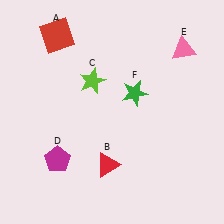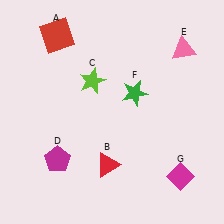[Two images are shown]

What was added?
A magenta diamond (G) was added in Image 2.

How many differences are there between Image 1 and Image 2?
There is 1 difference between the two images.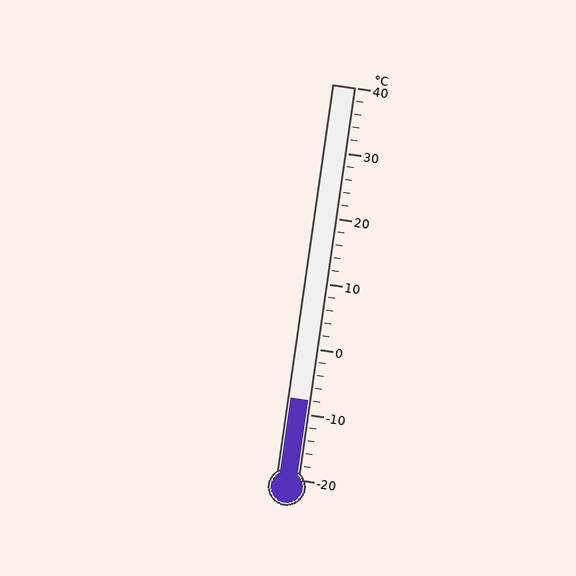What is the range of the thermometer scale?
The thermometer scale ranges from -20°C to 40°C.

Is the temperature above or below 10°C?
The temperature is below 10°C.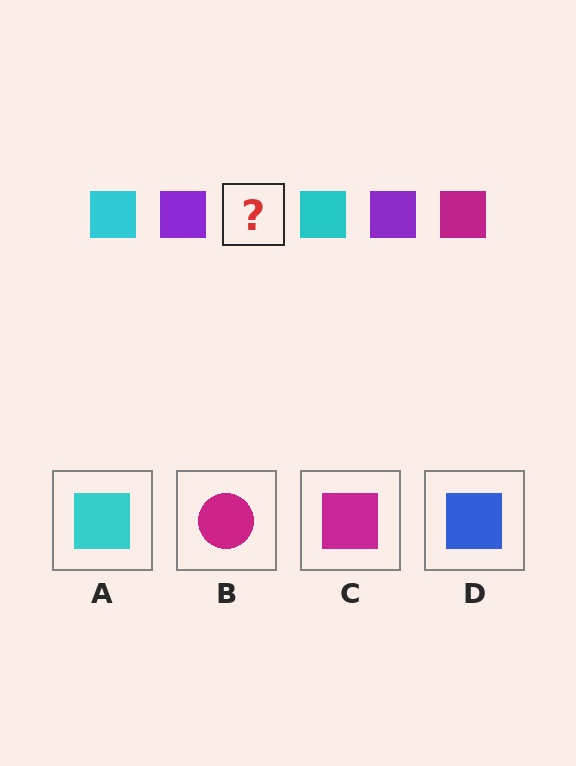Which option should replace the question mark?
Option C.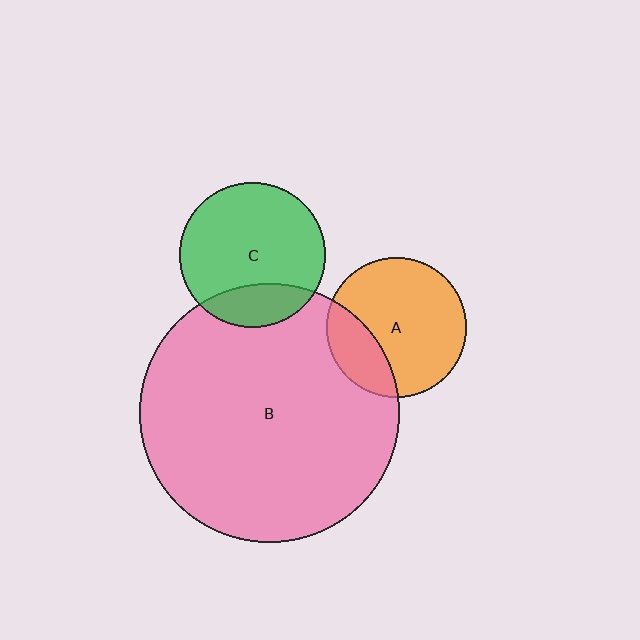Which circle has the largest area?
Circle B (pink).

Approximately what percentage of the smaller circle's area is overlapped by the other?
Approximately 20%.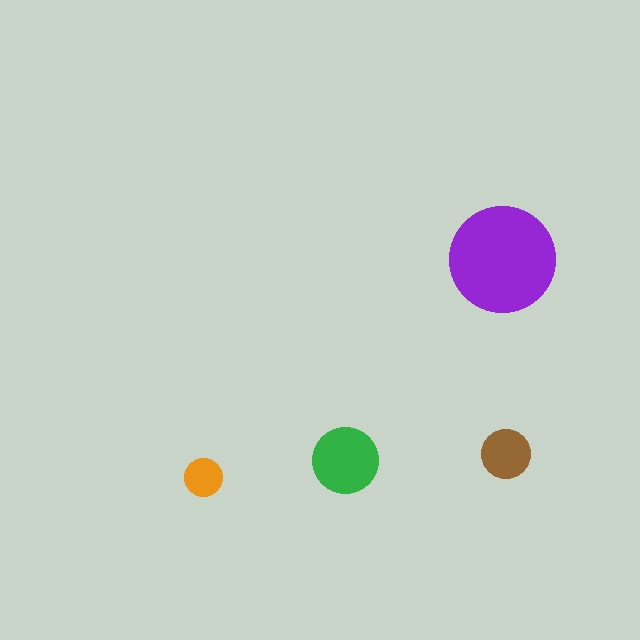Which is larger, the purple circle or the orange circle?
The purple one.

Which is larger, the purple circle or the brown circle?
The purple one.